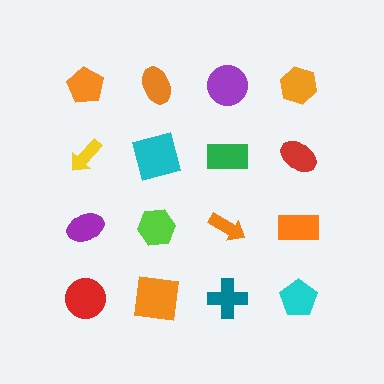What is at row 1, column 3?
A purple circle.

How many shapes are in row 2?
4 shapes.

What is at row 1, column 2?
An orange ellipse.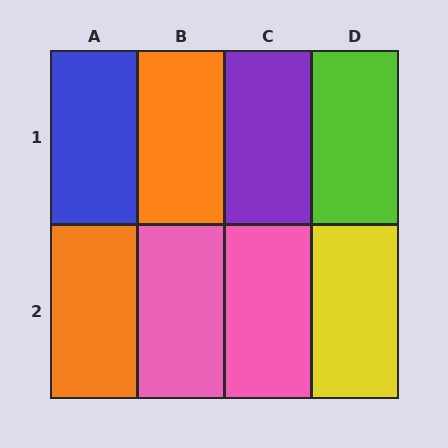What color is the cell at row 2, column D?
Yellow.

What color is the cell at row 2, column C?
Pink.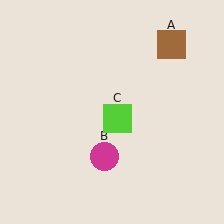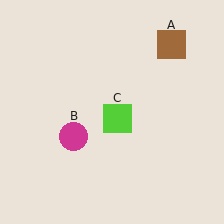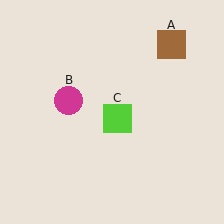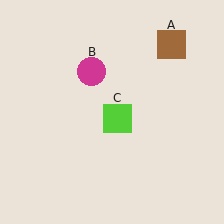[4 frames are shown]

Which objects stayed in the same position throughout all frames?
Brown square (object A) and lime square (object C) remained stationary.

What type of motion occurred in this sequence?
The magenta circle (object B) rotated clockwise around the center of the scene.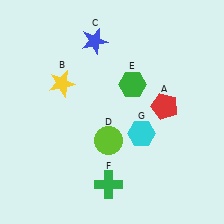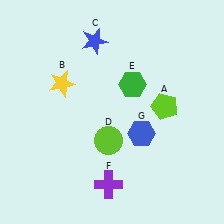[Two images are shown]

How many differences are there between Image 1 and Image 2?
There are 3 differences between the two images.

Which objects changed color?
A changed from red to lime. F changed from green to purple. G changed from cyan to blue.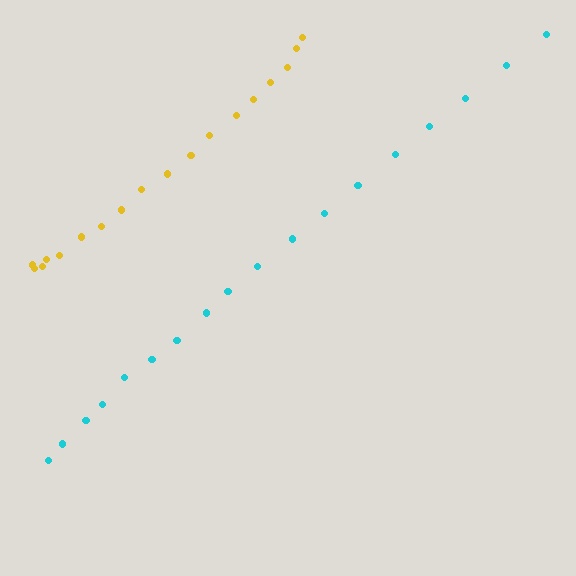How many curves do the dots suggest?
There are 2 distinct paths.